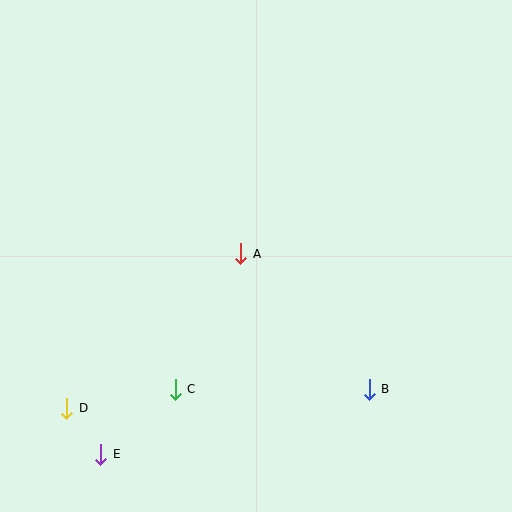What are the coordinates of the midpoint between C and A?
The midpoint between C and A is at (208, 321).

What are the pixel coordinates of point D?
Point D is at (67, 408).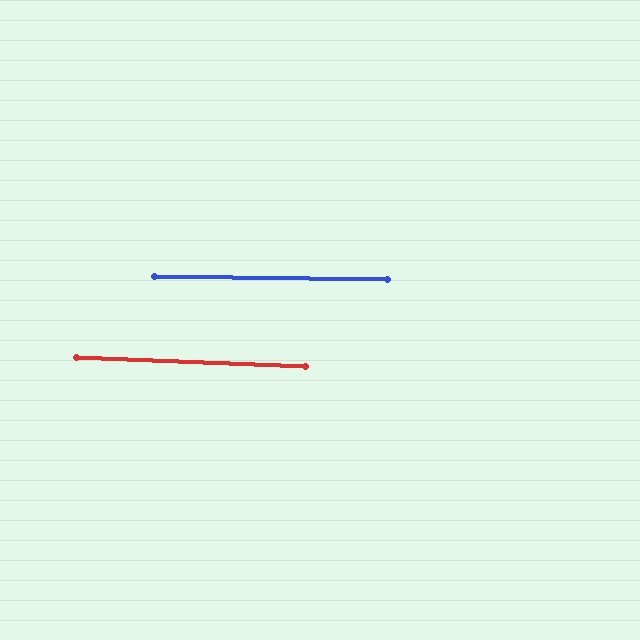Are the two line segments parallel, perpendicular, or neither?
Parallel — their directions differ by only 1.2°.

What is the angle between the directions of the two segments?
Approximately 1 degree.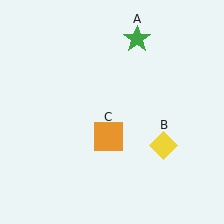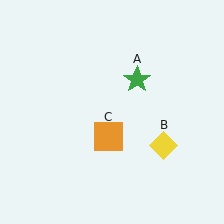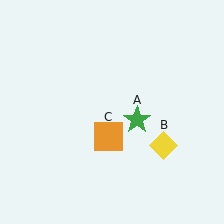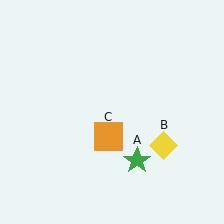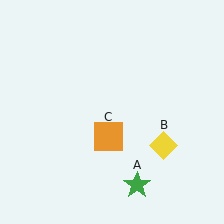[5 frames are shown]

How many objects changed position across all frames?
1 object changed position: green star (object A).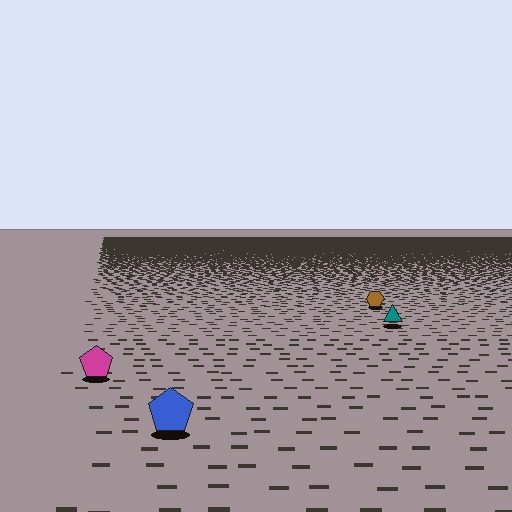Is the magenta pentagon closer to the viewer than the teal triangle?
Yes. The magenta pentagon is closer — you can tell from the texture gradient: the ground texture is coarser near it.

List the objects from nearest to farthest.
From nearest to farthest: the blue pentagon, the magenta pentagon, the teal triangle, the brown hexagon.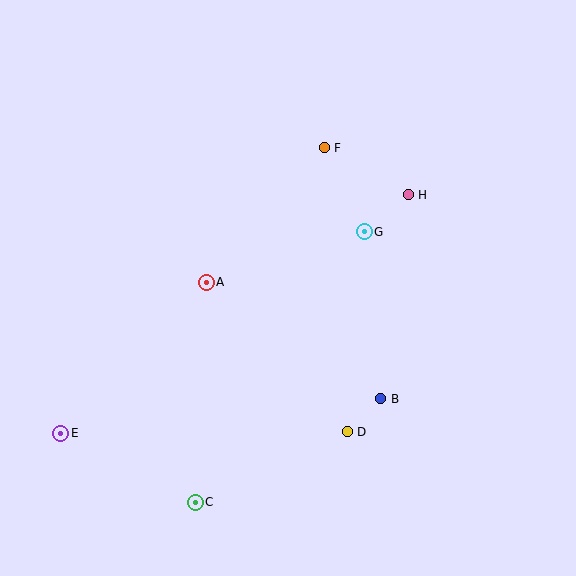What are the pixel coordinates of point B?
Point B is at (381, 399).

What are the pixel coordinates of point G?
Point G is at (364, 232).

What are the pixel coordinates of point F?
Point F is at (324, 148).